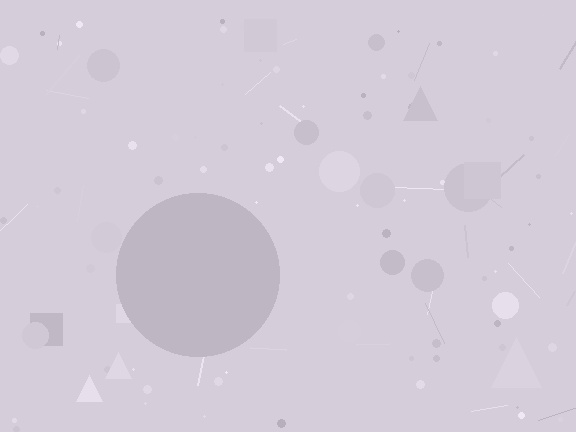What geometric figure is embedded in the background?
A circle is embedded in the background.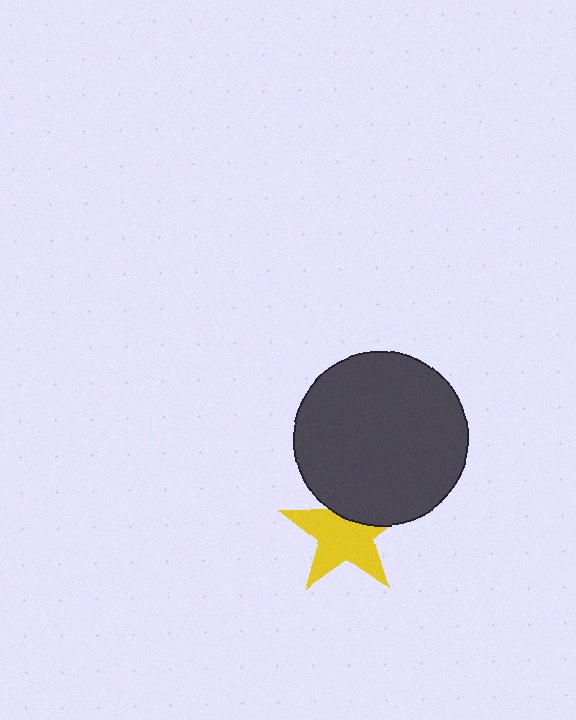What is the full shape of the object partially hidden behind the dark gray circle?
The partially hidden object is a yellow star.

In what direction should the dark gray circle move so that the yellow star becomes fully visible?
The dark gray circle should move up. That is the shortest direction to clear the overlap and leave the yellow star fully visible.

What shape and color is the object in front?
The object in front is a dark gray circle.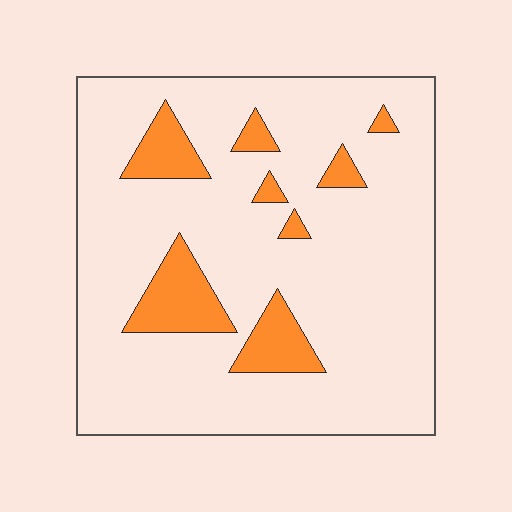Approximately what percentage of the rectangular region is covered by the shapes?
Approximately 15%.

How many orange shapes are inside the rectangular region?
8.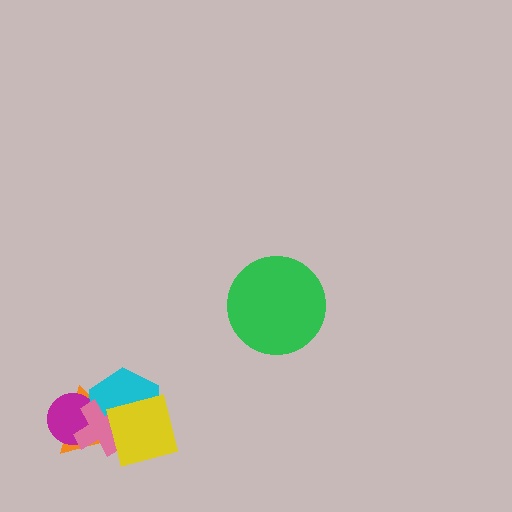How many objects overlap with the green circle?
0 objects overlap with the green circle.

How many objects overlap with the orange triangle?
4 objects overlap with the orange triangle.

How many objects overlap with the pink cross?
4 objects overlap with the pink cross.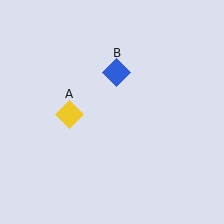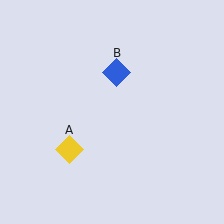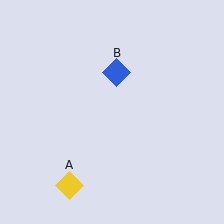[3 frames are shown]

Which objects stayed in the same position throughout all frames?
Blue diamond (object B) remained stationary.